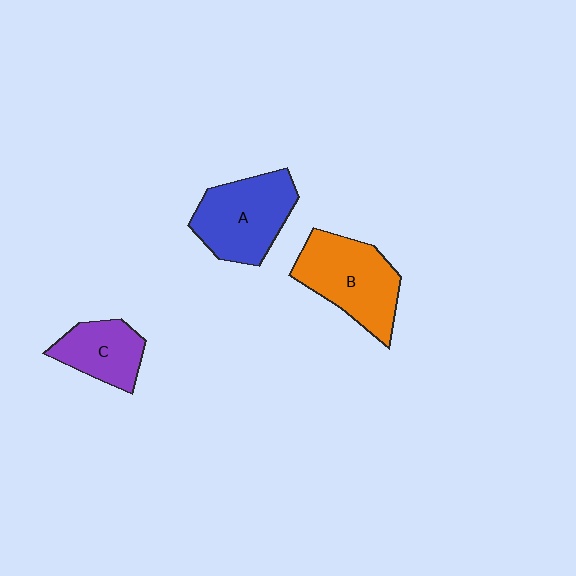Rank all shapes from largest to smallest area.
From largest to smallest: B (orange), A (blue), C (purple).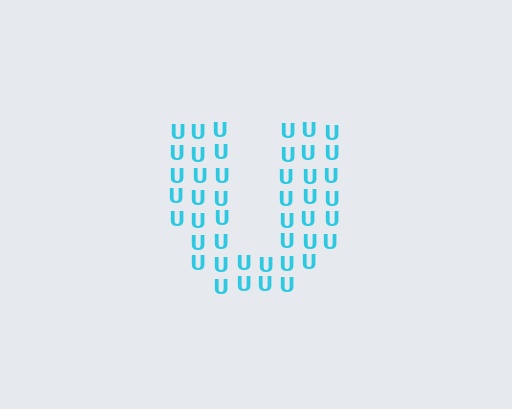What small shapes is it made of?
It is made of small letter U's.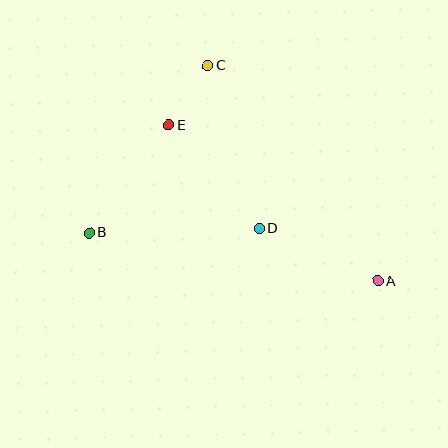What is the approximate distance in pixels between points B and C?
The distance between B and C is approximately 205 pixels.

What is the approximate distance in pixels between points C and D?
The distance between C and D is approximately 170 pixels.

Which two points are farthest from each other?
Points A and B are farthest from each other.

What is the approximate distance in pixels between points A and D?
The distance between A and D is approximately 130 pixels.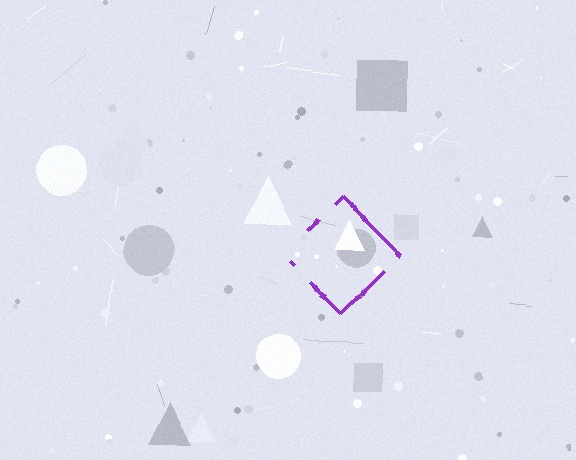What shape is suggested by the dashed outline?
The dashed outline suggests a diamond.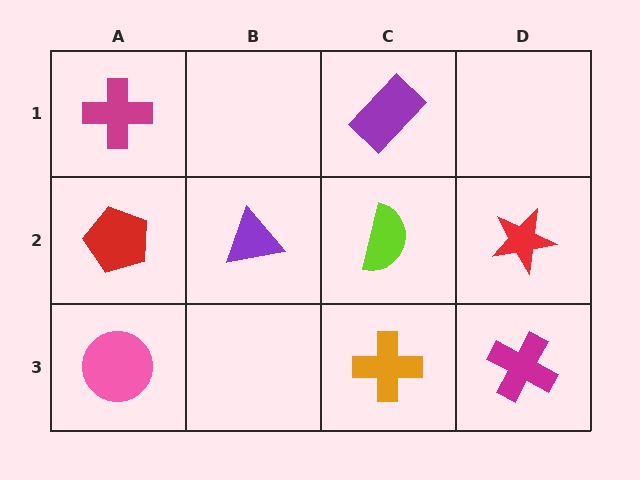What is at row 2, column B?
A purple triangle.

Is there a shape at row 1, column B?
No, that cell is empty.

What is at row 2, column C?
A lime semicircle.